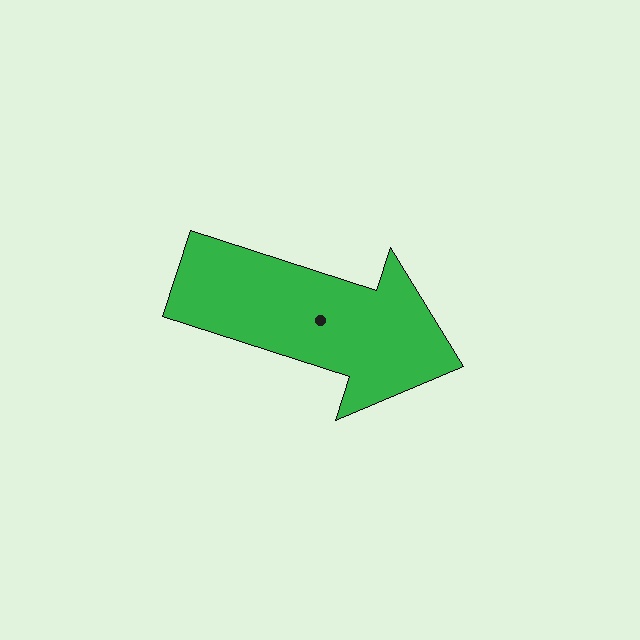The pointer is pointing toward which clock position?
Roughly 4 o'clock.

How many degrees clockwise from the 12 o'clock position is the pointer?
Approximately 108 degrees.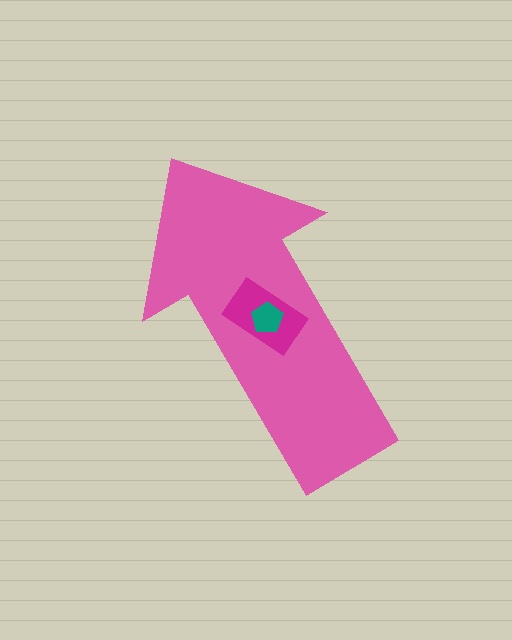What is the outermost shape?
The pink arrow.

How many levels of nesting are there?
3.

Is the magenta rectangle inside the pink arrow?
Yes.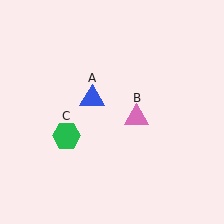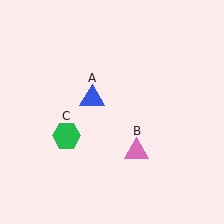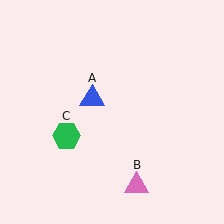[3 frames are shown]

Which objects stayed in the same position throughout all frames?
Blue triangle (object A) and green hexagon (object C) remained stationary.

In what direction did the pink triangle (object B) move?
The pink triangle (object B) moved down.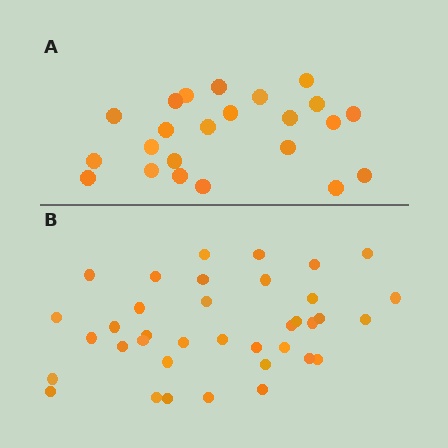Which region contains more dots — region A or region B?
Region B (the bottom region) has more dots.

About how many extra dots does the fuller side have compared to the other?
Region B has approximately 15 more dots than region A.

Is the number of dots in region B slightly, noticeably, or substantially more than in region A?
Region B has substantially more. The ratio is roughly 1.6 to 1.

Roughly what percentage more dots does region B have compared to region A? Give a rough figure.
About 60% more.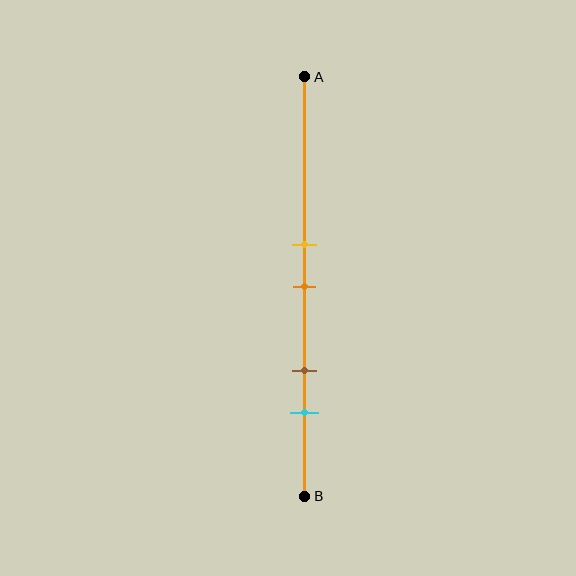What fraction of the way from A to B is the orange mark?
The orange mark is approximately 50% (0.5) of the way from A to B.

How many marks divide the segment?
There are 4 marks dividing the segment.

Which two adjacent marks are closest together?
The yellow and orange marks are the closest adjacent pair.